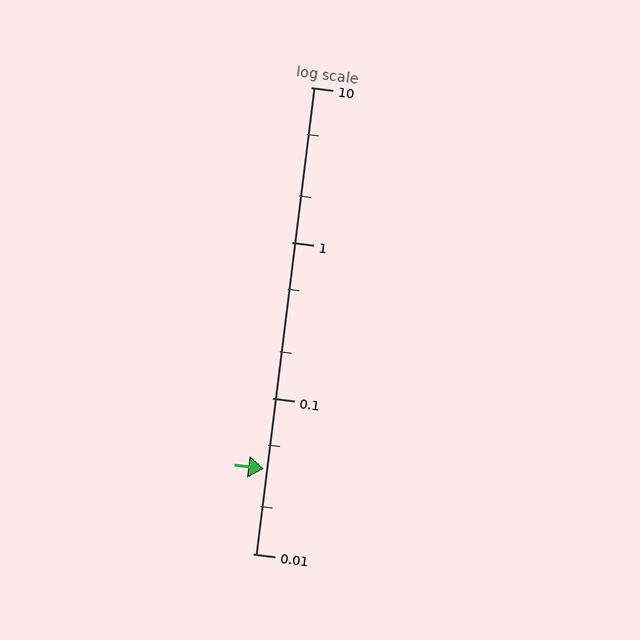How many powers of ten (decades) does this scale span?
The scale spans 3 decades, from 0.01 to 10.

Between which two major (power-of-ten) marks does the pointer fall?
The pointer is between 0.01 and 0.1.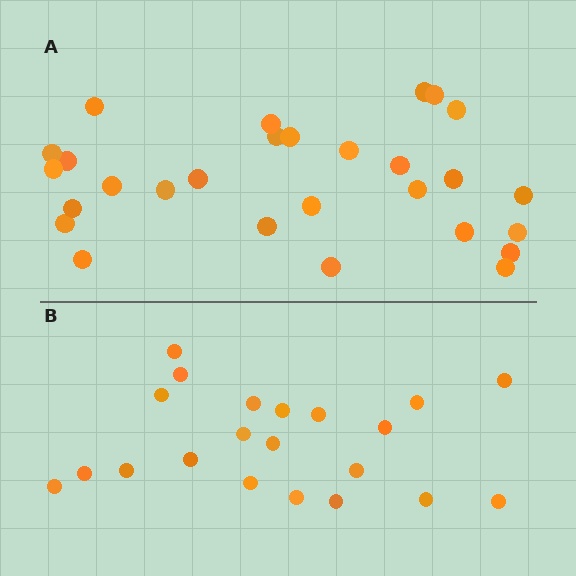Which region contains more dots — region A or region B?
Region A (the top region) has more dots.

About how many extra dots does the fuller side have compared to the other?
Region A has roughly 8 or so more dots than region B.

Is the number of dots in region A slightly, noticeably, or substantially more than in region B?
Region A has noticeably more, but not dramatically so. The ratio is roughly 1.3 to 1.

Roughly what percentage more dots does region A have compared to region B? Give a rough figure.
About 35% more.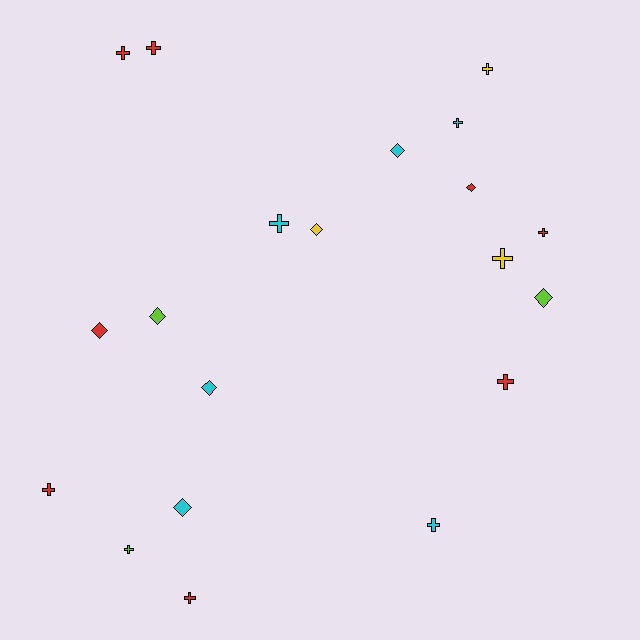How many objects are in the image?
There are 20 objects.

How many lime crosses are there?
There is 1 lime cross.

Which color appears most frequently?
Red, with 8 objects.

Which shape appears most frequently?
Cross, with 12 objects.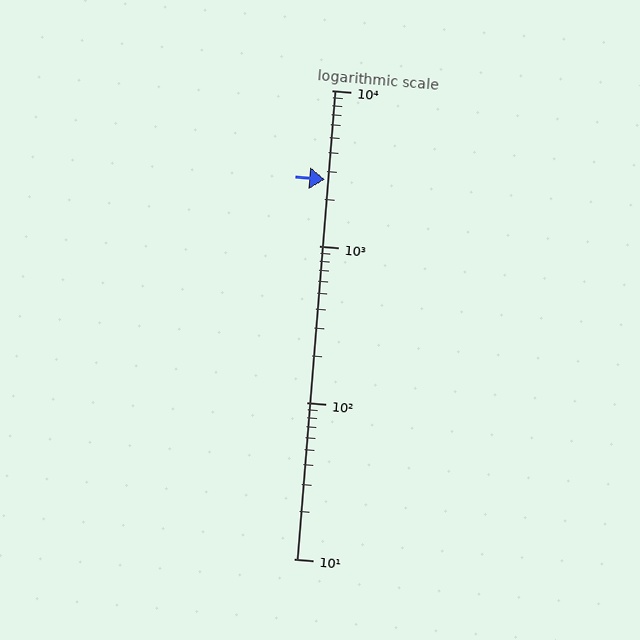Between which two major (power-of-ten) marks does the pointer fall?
The pointer is between 1000 and 10000.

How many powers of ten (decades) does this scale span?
The scale spans 3 decades, from 10 to 10000.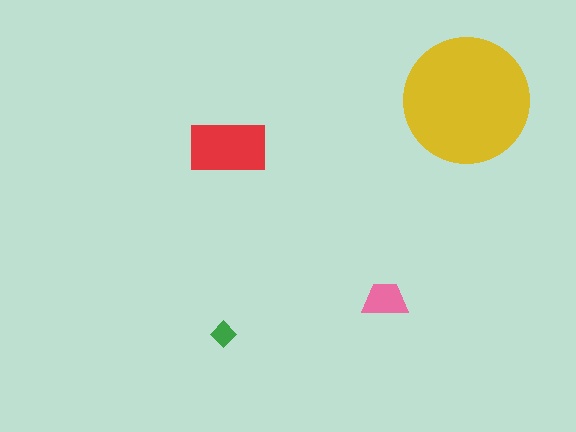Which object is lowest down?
The green diamond is bottommost.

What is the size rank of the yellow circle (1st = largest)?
1st.